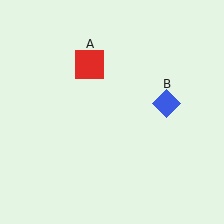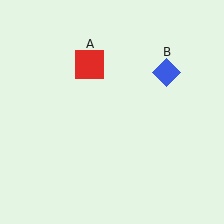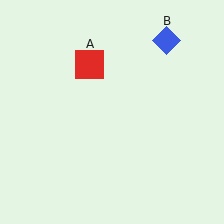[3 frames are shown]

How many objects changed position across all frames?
1 object changed position: blue diamond (object B).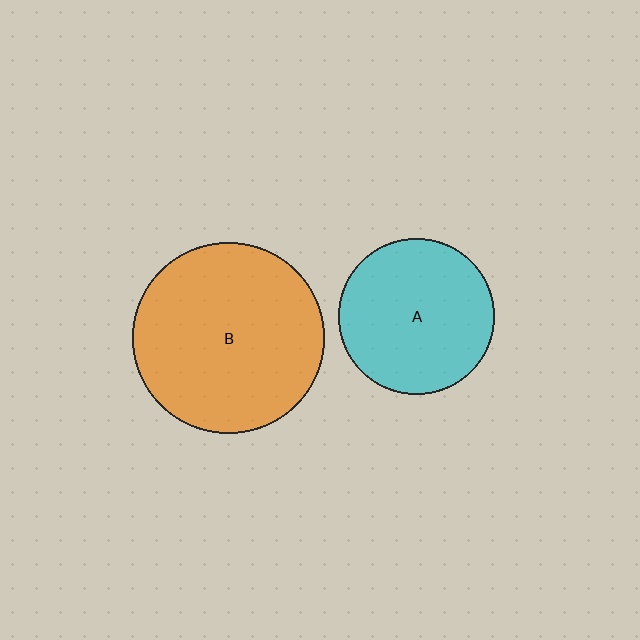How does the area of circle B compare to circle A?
Approximately 1.5 times.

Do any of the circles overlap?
No, none of the circles overlap.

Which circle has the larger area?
Circle B (orange).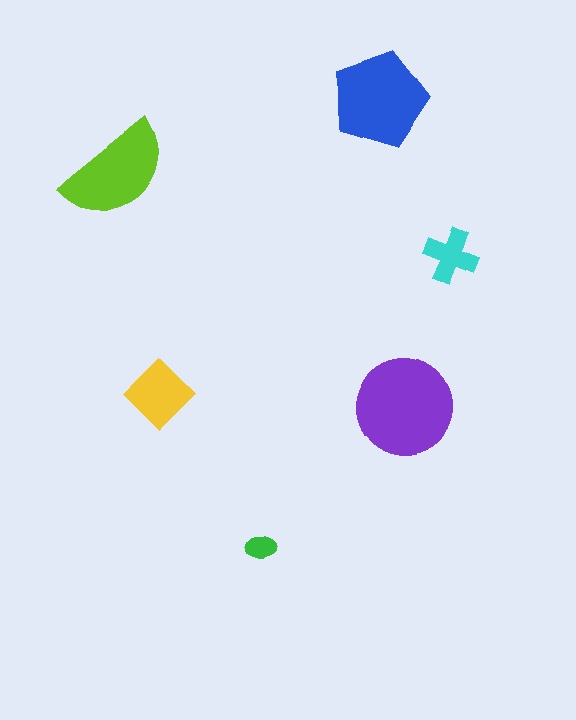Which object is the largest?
The purple circle.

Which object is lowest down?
The green ellipse is bottommost.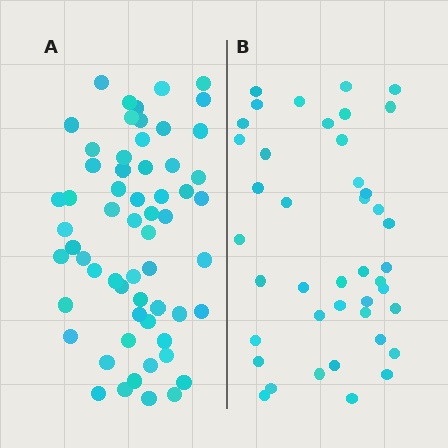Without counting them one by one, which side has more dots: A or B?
Region A (the left region) has more dots.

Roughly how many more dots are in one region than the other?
Region A has approximately 20 more dots than region B.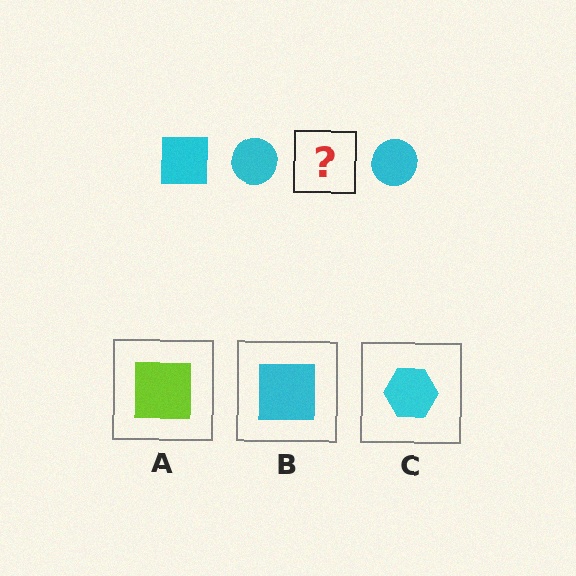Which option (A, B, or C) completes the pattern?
B.